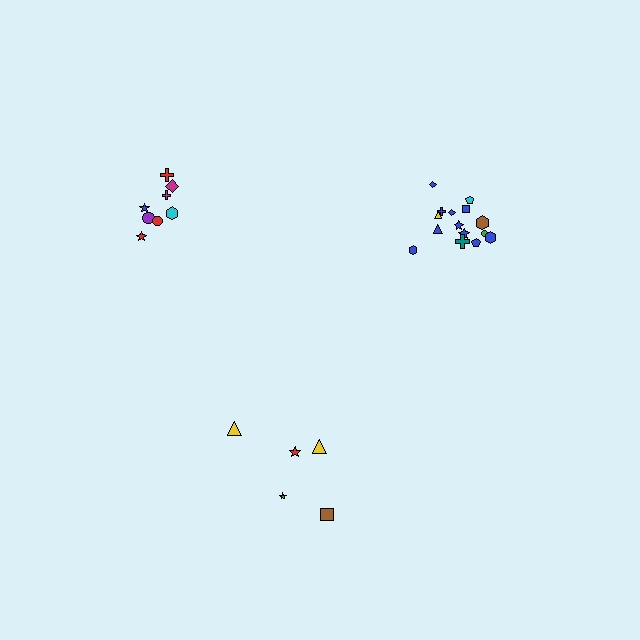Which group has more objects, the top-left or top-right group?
The top-right group.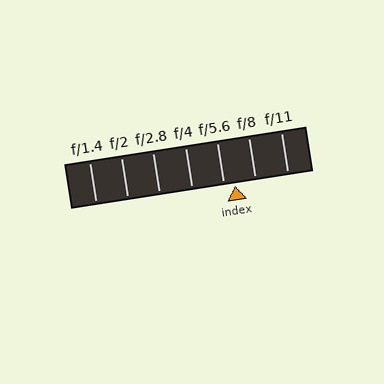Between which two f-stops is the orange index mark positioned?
The index mark is between f/5.6 and f/8.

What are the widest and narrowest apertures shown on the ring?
The widest aperture shown is f/1.4 and the narrowest is f/11.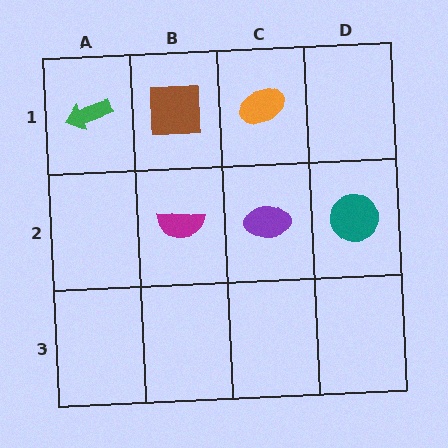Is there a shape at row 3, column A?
No, that cell is empty.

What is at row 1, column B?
A brown square.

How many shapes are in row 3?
0 shapes.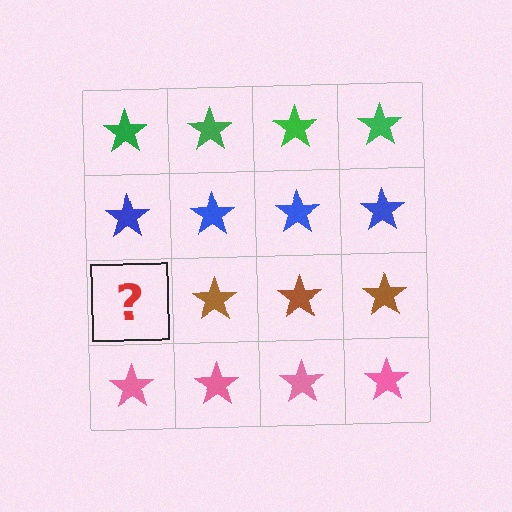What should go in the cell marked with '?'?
The missing cell should contain a brown star.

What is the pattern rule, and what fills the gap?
The rule is that each row has a consistent color. The gap should be filled with a brown star.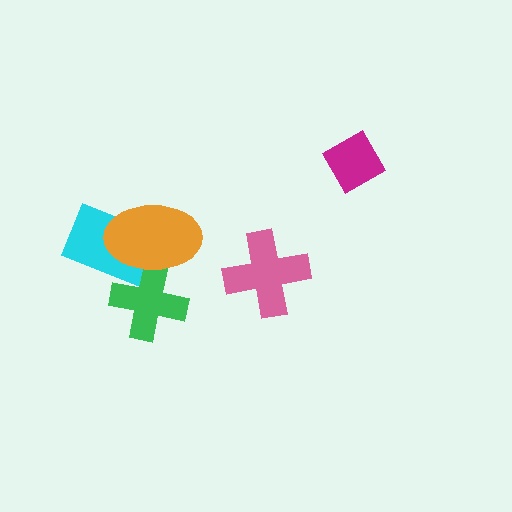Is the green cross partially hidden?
Yes, it is partially covered by another shape.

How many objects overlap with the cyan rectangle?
2 objects overlap with the cyan rectangle.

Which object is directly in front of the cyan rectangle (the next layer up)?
The green cross is directly in front of the cyan rectangle.